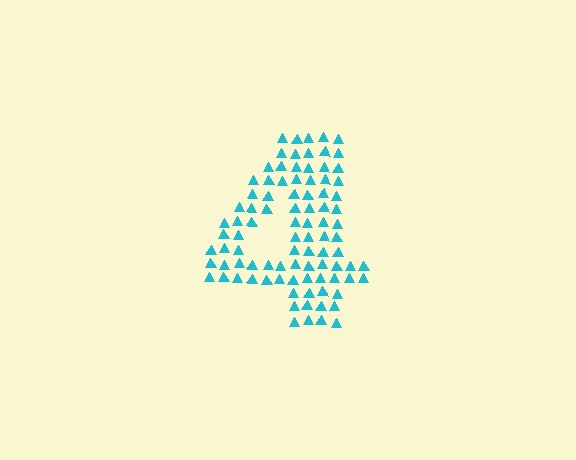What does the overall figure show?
The overall figure shows the digit 4.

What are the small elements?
The small elements are triangles.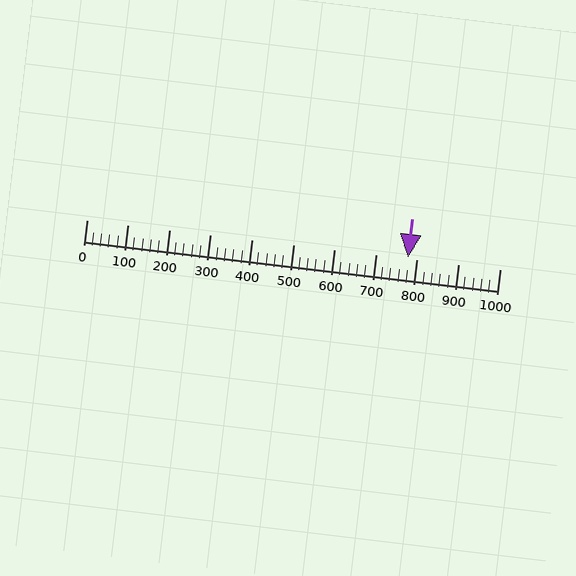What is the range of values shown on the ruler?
The ruler shows values from 0 to 1000.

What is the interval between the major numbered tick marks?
The major tick marks are spaced 100 units apart.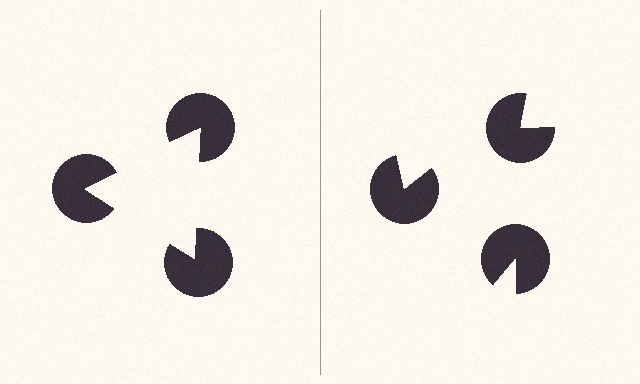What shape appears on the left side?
An illusory triangle.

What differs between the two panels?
The pac-man discs are positioned identically on both sides; only the wedge orientations differ. On the left they align to a triangle; on the right they are misaligned.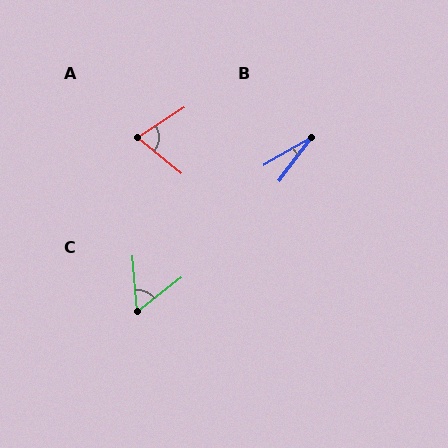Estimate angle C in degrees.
Approximately 57 degrees.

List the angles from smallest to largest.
B (23°), C (57°), A (71°).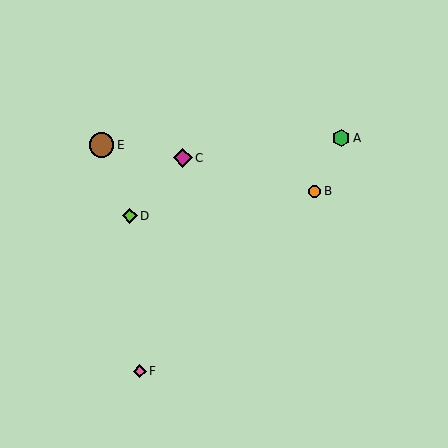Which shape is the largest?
The brown circle (labeled E) is the largest.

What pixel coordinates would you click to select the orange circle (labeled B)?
Click at (315, 191) to select the orange circle B.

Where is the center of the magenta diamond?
The center of the magenta diamond is at (183, 158).